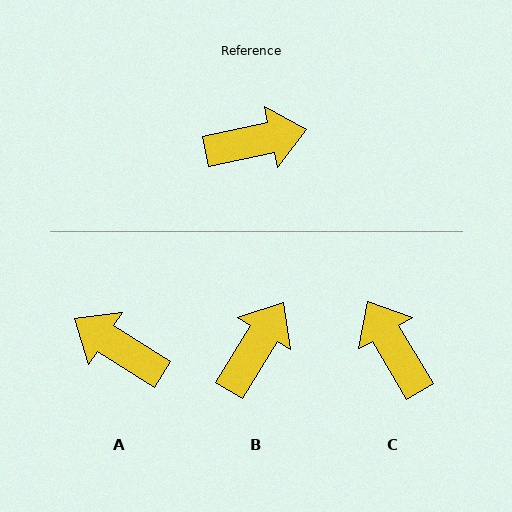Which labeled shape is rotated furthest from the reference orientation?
A, about 135 degrees away.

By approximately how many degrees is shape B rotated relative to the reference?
Approximately 46 degrees counter-clockwise.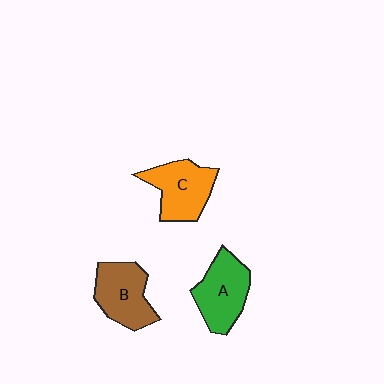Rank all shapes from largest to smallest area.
From largest to smallest: A (green), C (orange), B (brown).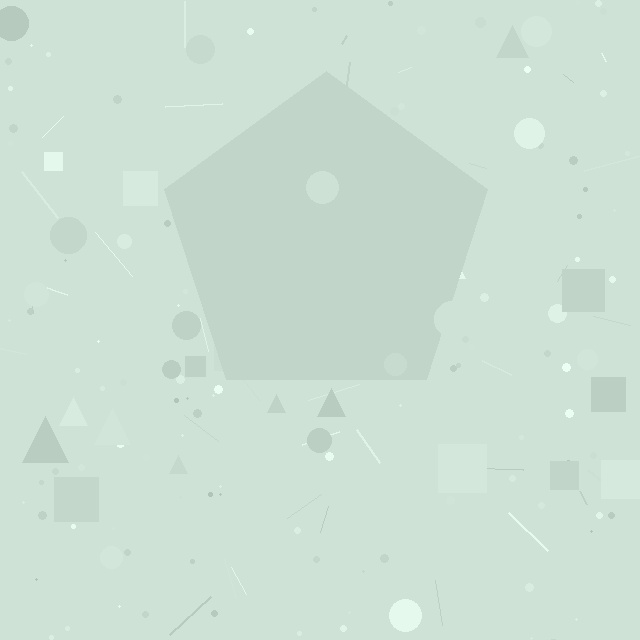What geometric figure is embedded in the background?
A pentagon is embedded in the background.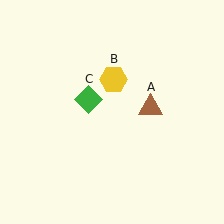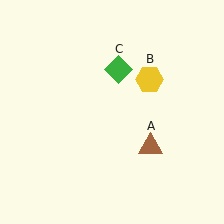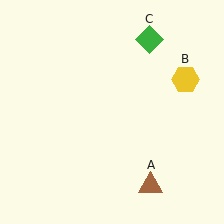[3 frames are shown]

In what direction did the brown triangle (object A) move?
The brown triangle (object A) moved down.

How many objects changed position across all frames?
3 objects changed position: brown triangle (object A), yellow hexagon (object B), green diamond (object C).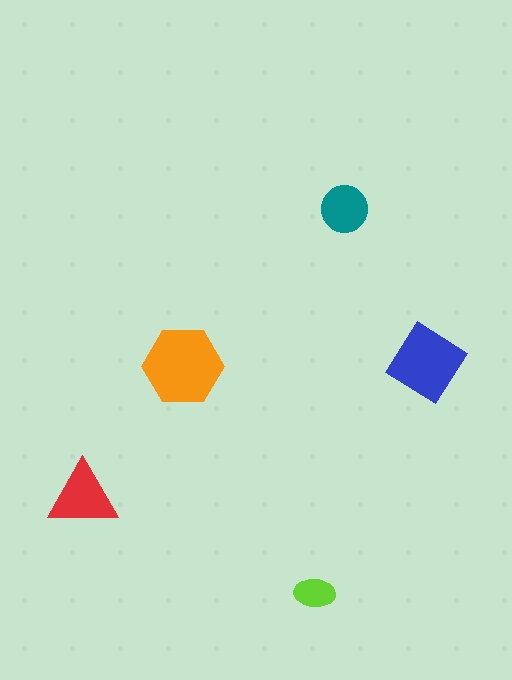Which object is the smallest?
The lime ellipse.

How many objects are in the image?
There are 5 objects in the image.